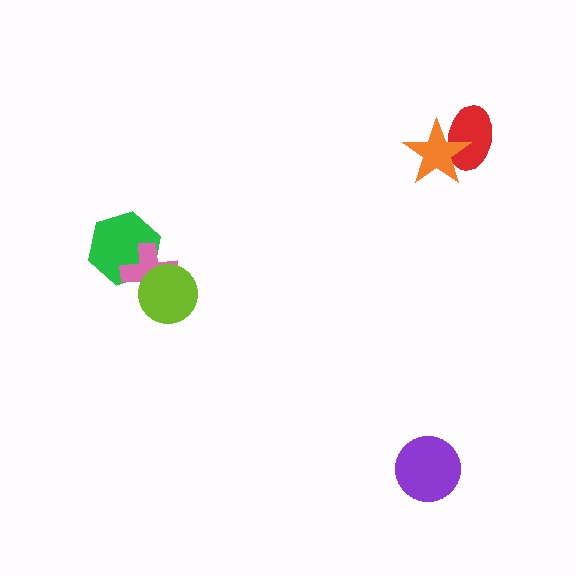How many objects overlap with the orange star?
1 object overlaps with the orange star.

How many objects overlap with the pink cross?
2 objects overlap with the pink cross.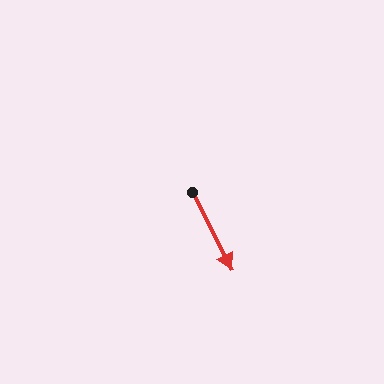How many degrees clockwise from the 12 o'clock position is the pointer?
Approximately 153 degrees.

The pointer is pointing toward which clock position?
Roughly 5 o'clock.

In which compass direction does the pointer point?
Southeast.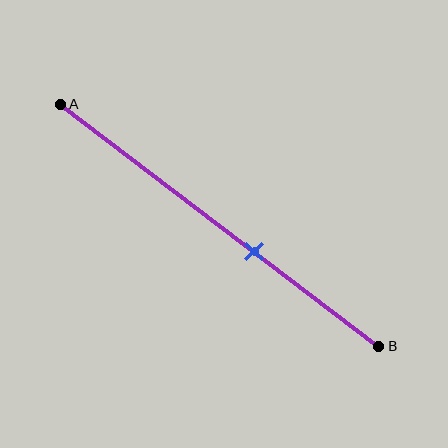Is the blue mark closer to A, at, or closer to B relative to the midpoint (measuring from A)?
The blue mark is closer to point B than the midpoint of segment AB.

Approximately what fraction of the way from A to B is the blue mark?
The blue mark is approximately 60% of the way from A to B.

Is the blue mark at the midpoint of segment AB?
No, the mark is at about 60% from A, not at the 50% midpoint.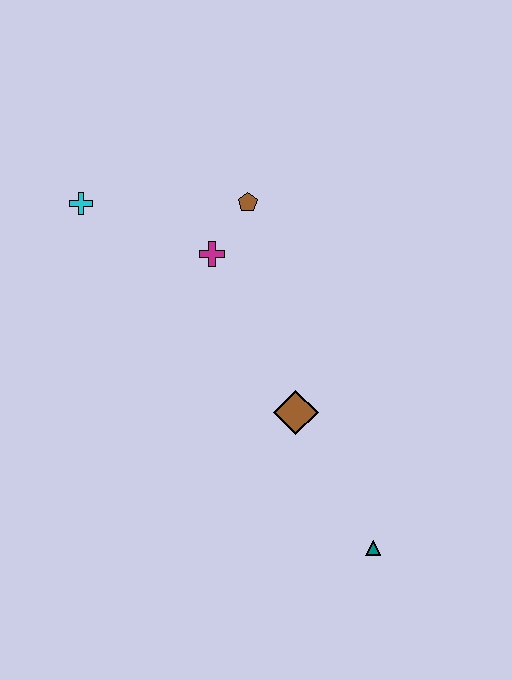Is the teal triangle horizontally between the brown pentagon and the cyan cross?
No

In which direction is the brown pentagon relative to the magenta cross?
The brown pentagon is above the magenta cross.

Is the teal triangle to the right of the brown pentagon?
Yes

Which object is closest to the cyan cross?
The magenta cross is closest to the cyan cross.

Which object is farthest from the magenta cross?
The teal triangle is farthest from the magenta cross.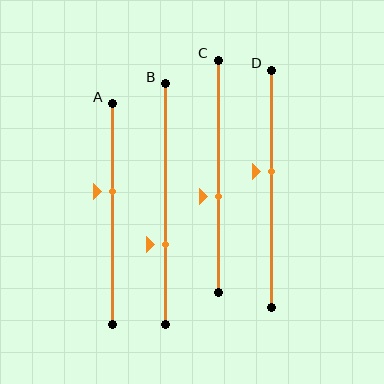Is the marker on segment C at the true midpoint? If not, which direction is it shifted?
No, the marker on segment C is shifted downward by about 9% of the segment length.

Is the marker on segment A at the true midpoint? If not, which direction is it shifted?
No, the marker on segment A is shifted upward by about 10% of the segment length.